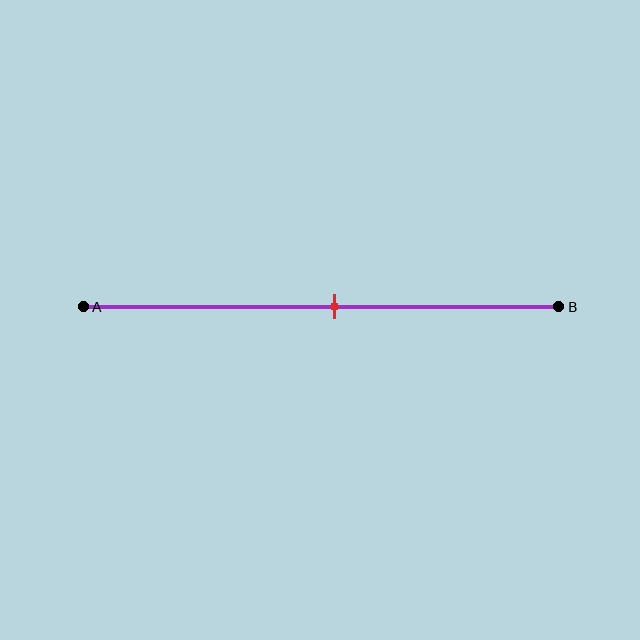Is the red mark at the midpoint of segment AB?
Yes, the mark is approximately at the midpoint.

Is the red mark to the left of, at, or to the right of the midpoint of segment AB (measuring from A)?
The red mark is approximately at the midpoint of segment AB.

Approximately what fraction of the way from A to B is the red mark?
The red mark is approximately 55% of the way from A to B.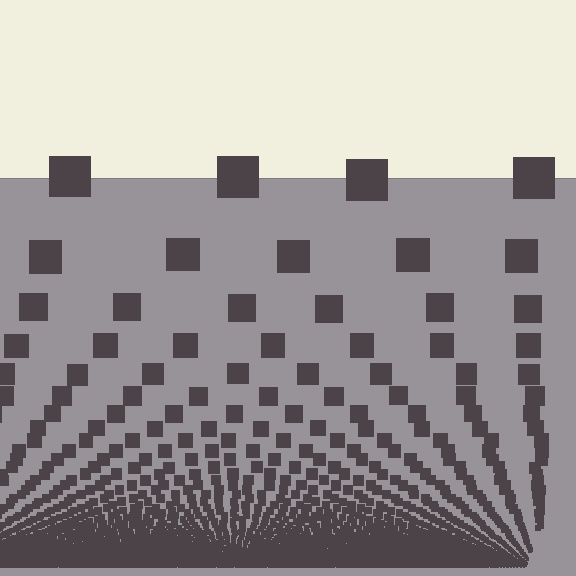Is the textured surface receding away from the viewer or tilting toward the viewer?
The surface appears to tilt toward the viewer. Texture elements get larger and sparser toward the top.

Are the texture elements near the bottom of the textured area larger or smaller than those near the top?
Smaller. The gradient is inverted — elements near the bottom are smaller and denser.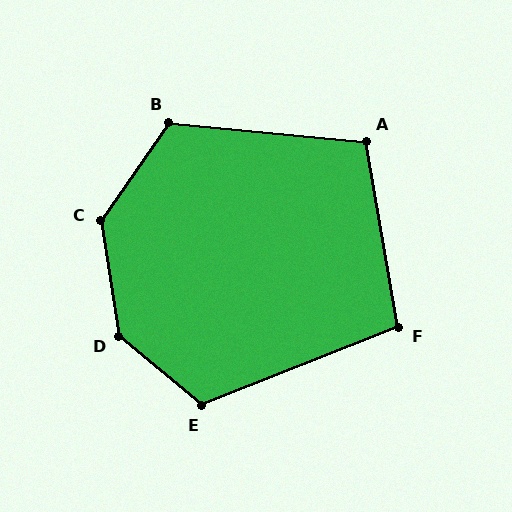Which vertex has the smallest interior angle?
F, at approximately 102 degrees.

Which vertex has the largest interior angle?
D, at approximately 139 degrees.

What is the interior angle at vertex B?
Approximately 119 degrees (obtuse).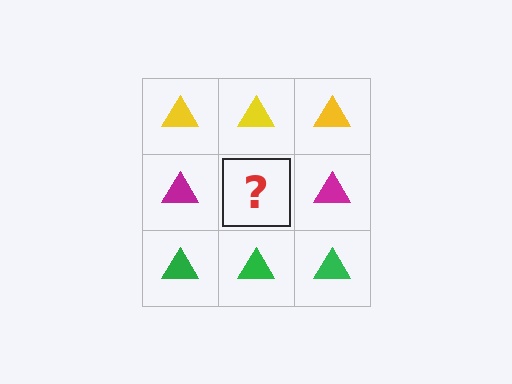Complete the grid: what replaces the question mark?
The question mark should be replaced with a magenta triangle.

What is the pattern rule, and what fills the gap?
The rule is that each row has a consistent color. The gap should be filled with a magenta triangle.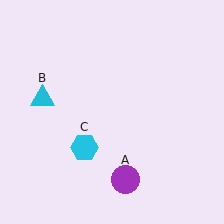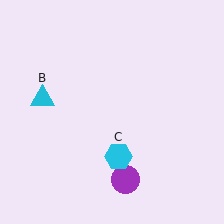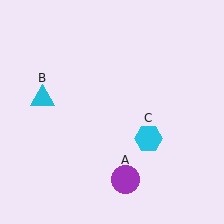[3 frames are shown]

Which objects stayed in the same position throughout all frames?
Purple circle (object A) and cyan triangle (object B) remained stationary.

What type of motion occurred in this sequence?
The cyan hexagon (object C) rotated counterclockwise around the center of the scene.